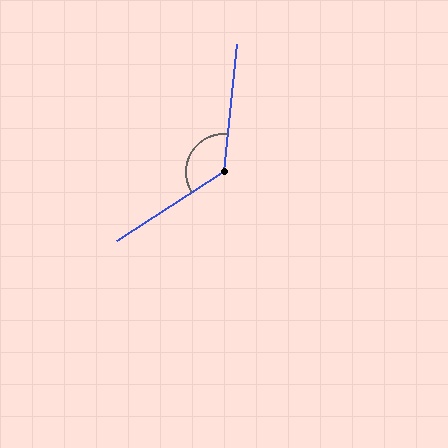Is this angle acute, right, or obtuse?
It is obtuse.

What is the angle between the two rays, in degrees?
Approximately 129 degrees.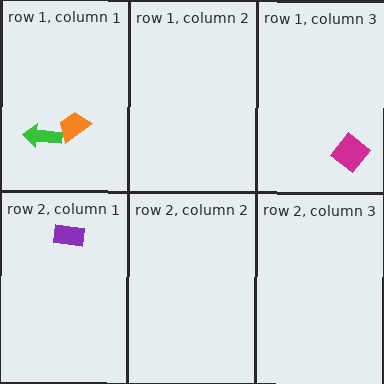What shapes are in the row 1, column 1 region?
The green arrow, the orange trapezoid.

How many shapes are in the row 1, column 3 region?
1.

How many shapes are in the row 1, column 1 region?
2.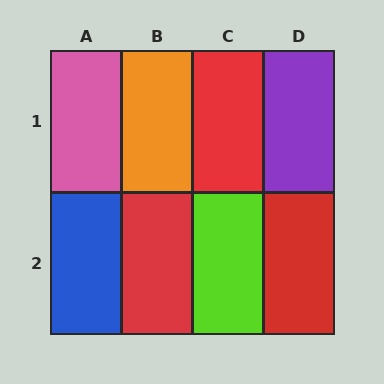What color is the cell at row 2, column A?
Blue.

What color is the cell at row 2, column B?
Red.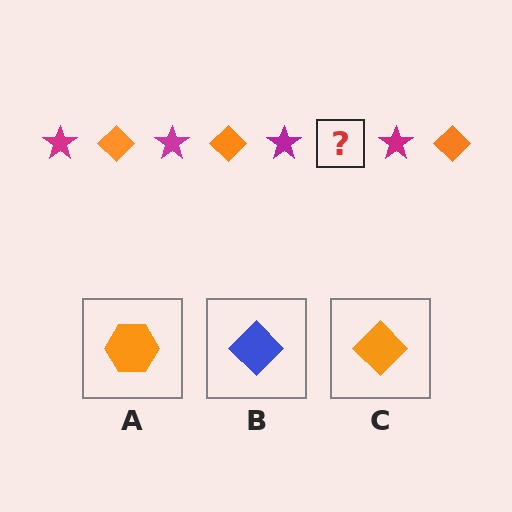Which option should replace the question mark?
Option C.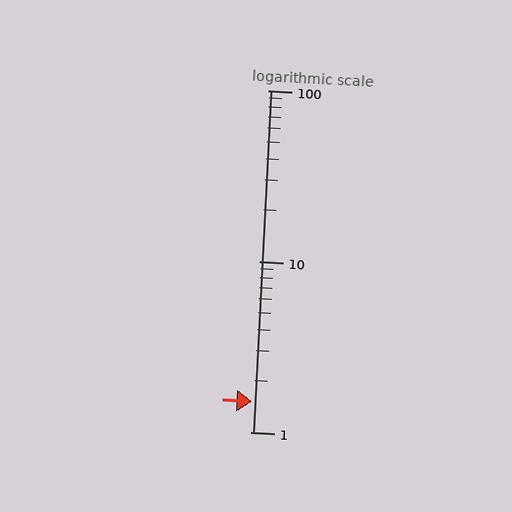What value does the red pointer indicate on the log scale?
The pointer indicates approximately 1.5.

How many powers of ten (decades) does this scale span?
The scale spans 2 decades, from 1 to 100.